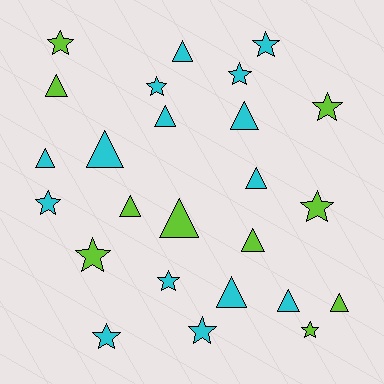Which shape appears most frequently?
Triangle, with 13 objects.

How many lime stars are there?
There are 5 lime stars.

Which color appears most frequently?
Cyan, with 15 objects.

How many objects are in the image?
There are 25 objects.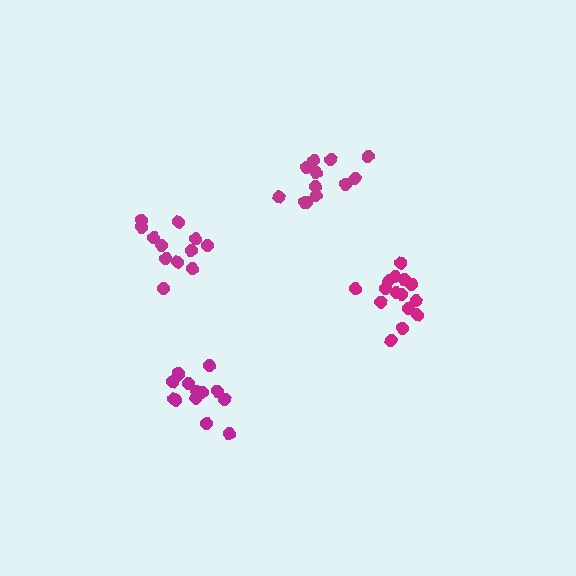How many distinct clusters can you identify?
There are 4 distinct clusters.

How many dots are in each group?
Group 1: 12 dots, Group 2: 14 dots, Group 3: 12 dots, Group 4: 16 dots (54 total).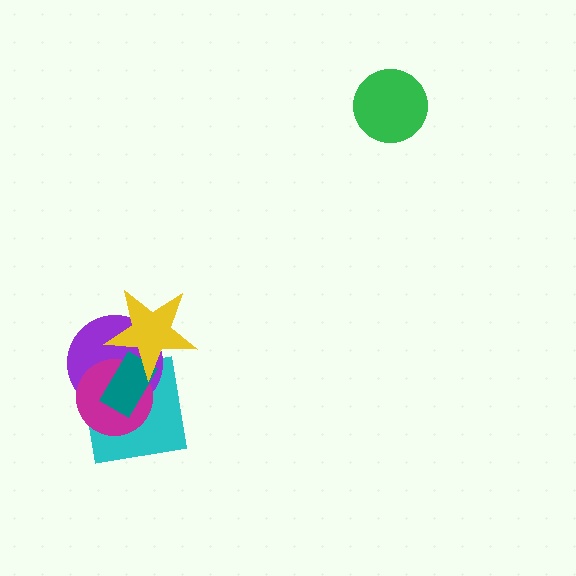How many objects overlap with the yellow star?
4 objects overlap with the yellow star.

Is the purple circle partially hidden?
Yes, it is partially covered by another shape.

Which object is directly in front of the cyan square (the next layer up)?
The purple circle is directly in front of the cyan square.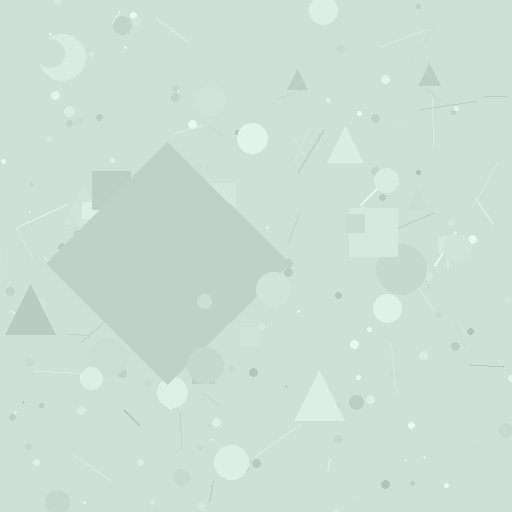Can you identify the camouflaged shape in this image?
The camouflaged shape is a diamond.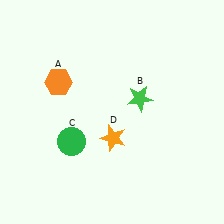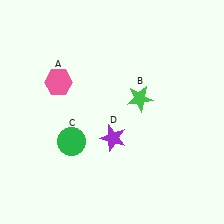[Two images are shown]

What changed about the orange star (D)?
In Image 1, D is orange. In Image 2, it changed to purple.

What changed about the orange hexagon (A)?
In Image 1, A is orange. In Image 2, it changed to pink.